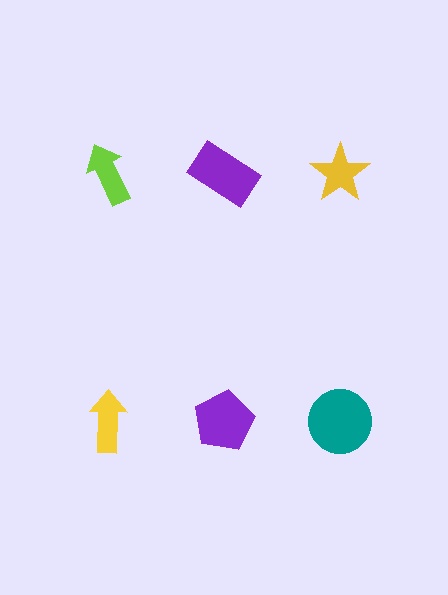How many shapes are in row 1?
3 shapes.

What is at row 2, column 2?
A purple pentagon.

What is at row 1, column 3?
A yellow star.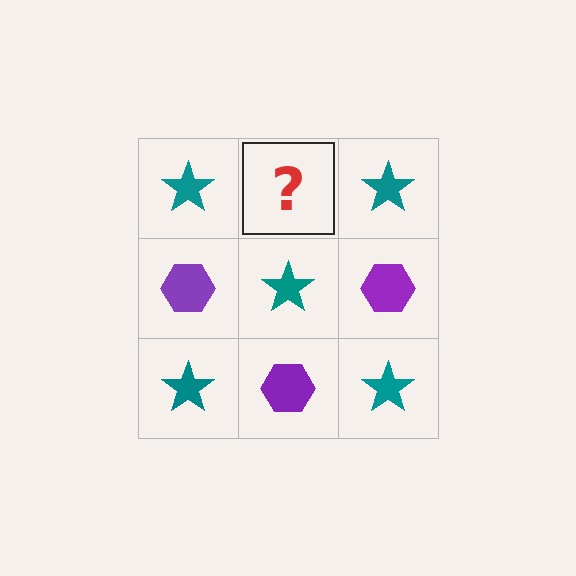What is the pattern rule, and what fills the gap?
The rule is that it alternates teal star and purple hexagon in a checkerboard pattern. The gap should be filled with a purple hexagon.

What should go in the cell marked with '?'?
The missing cell should contain a purple hexagon.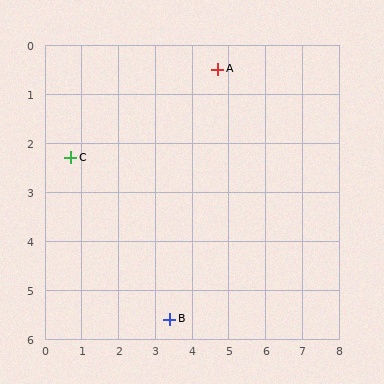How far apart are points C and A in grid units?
Points C and A are about 4.4 grid units apart.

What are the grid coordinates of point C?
Point C is at approximately (0.7, 2.3).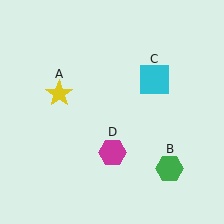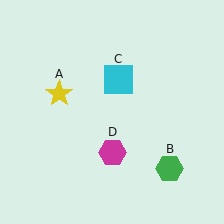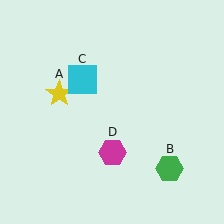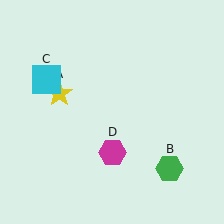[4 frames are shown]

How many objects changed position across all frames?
1 object changed position: cyan square (object C).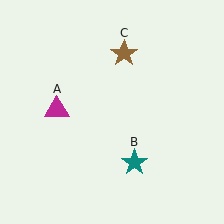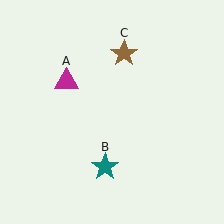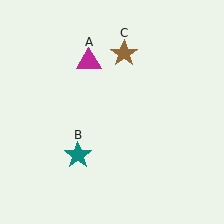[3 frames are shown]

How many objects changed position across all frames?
2 objects changed position: magenta triangle (object A), teal star (object B).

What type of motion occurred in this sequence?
The magenta triangle (object A), teal star (object B) rotated clockwise around the center of the scene.